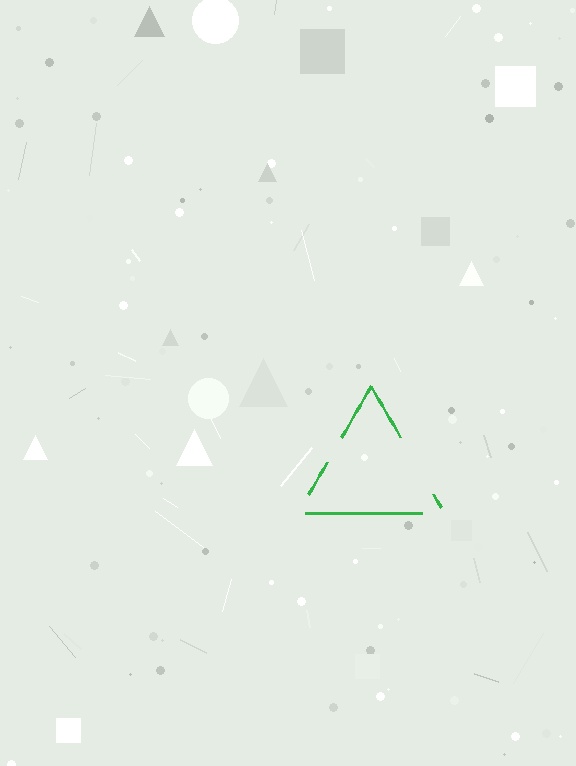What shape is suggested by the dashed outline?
The dashed outline suggests a triangle.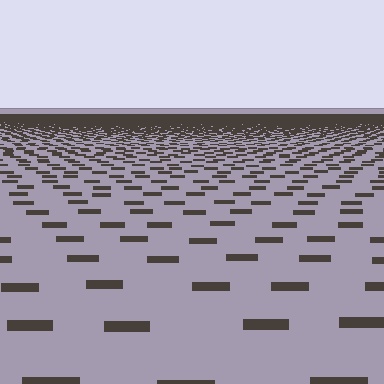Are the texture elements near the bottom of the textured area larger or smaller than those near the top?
Larger. Near the bottom, elements are closer to the viewer and appear at a bigger on-screen size.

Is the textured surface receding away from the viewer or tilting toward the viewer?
The surface is receding away from the viewer. Texture elements get smaller and denser toward the top.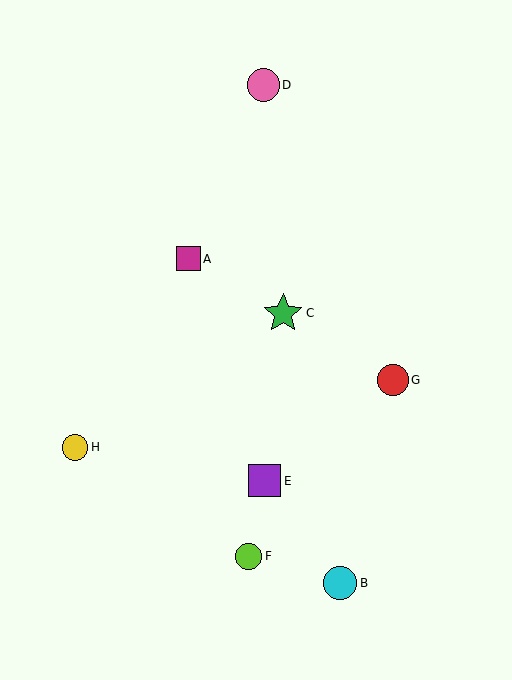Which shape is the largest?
The green star (labeled C) is the largest.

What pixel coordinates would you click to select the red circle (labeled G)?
Click at (393, 380) to select the red circle G.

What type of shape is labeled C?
Shape C is a green star.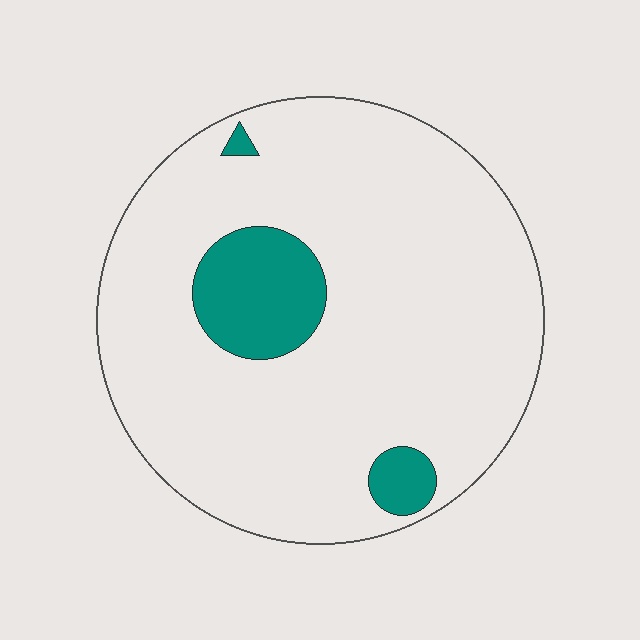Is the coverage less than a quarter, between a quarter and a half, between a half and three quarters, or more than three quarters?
Less than a quarter.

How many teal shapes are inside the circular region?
3.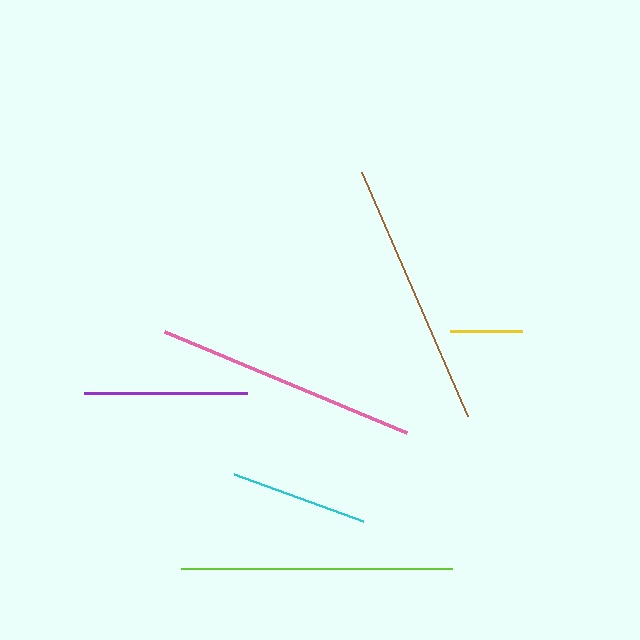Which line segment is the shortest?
The yellow line is the shortest at approximately 72 pixels.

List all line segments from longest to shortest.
From longest to shortest: lime, brown, pink, purple, cyan, yellow.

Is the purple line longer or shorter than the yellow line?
The purple line is longer than the yellow line.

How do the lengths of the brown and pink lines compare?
The brown and pink lines are approximately the same length.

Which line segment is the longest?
The lime line is the longest at approximately 271 pixels.